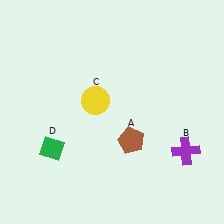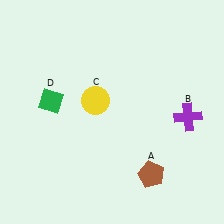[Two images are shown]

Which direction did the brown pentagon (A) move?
The brown pentagon (A) moved down.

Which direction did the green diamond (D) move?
The green diamond (D) moved up.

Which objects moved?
The objects that moved are: the brown pentagon (A), the purple cross (B), the green diamond (D).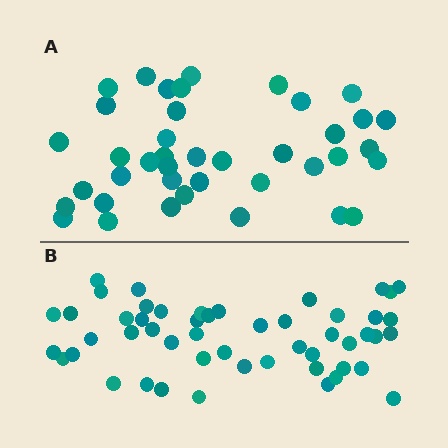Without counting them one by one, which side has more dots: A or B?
Region B (the bottom region) has more dots.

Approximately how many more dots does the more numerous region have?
Region B has roughly 12 or so more dots than region A.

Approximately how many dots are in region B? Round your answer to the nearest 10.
About 50 dots. (The exact count is 51, which rounds to 50.)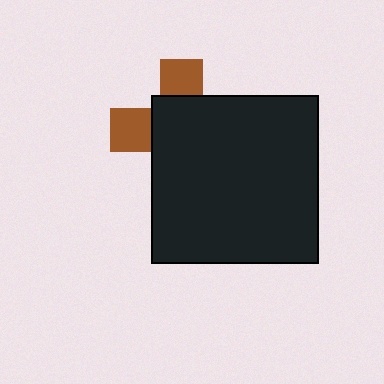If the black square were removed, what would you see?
You would see the complete brown cross.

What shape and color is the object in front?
The object in front is a black square.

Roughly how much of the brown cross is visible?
A small part of it is visible (roughly 32%).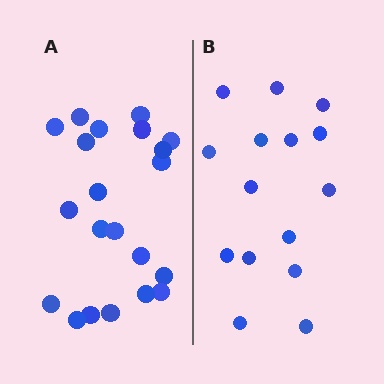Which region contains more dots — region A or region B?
Region A (the left region) has more dots.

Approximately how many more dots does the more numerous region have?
Region A has about 6 more dots than region B.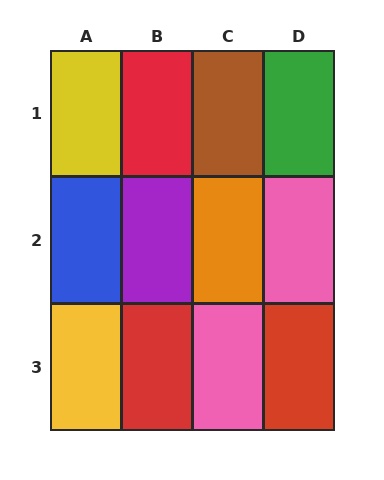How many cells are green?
1 cell is green.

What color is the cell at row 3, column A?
Yellow.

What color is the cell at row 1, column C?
Brown.